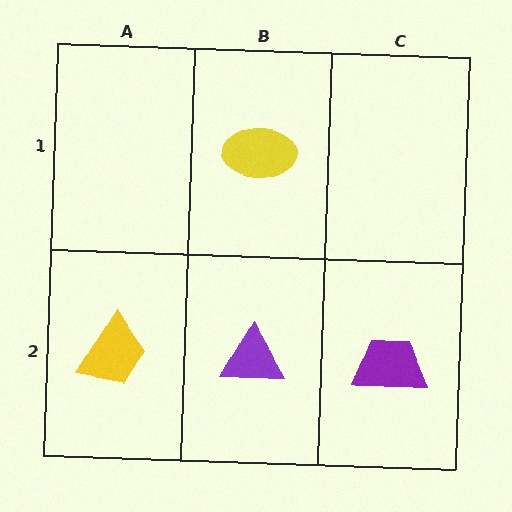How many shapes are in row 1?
1 shape.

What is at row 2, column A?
A yellow trapezoid.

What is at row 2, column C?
A purple trapezoid.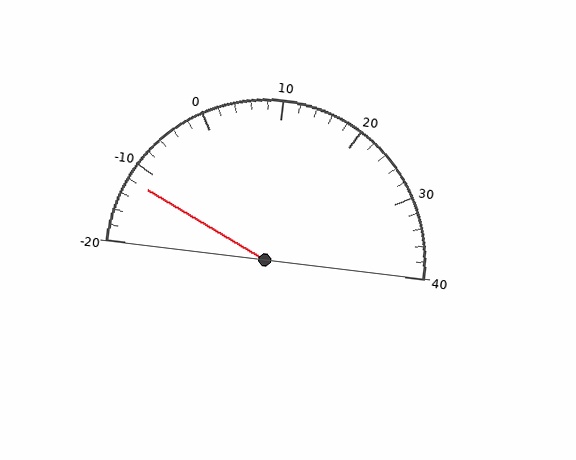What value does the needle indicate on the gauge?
The needle indicates approximately -12.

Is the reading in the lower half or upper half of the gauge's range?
The reading is in the lower half of the range (-20 to 40).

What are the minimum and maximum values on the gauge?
The gauge ranges from -20 to 40.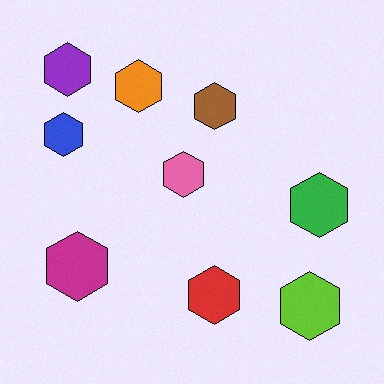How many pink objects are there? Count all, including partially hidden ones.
There is 1 pink object.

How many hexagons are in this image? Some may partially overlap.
There are 9 hexagons.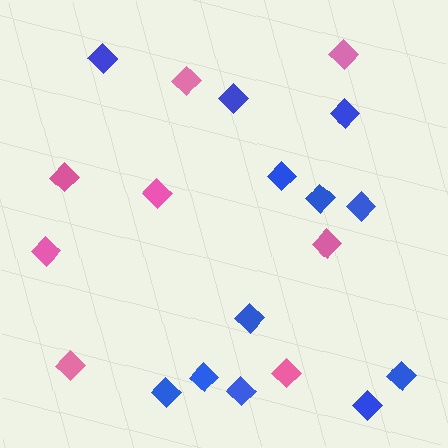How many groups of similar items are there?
There are 2 groups: one group of pink diamonds (8) and one group of blue diamonds (12).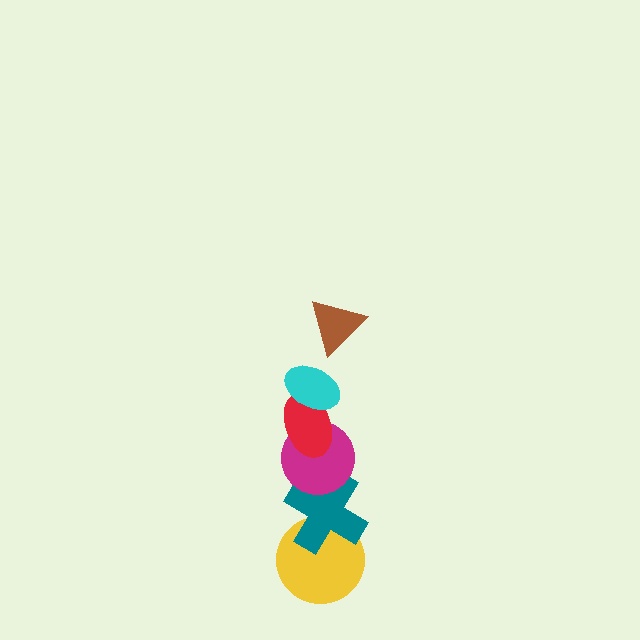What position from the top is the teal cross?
The teal cross is 5th from the top.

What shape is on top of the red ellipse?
The cyan ellipse is on top of the red ellipse.